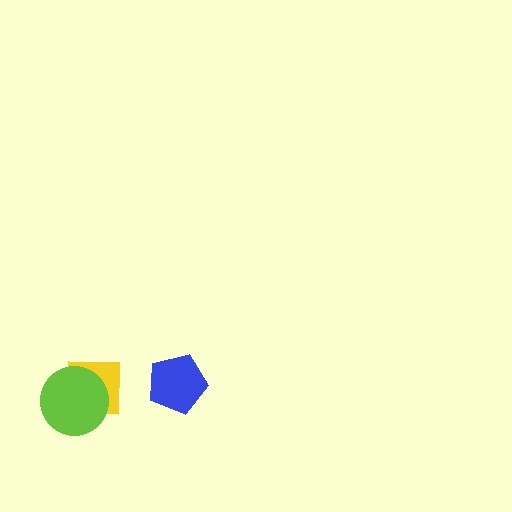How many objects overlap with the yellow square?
1 object overlaps with the yellow square.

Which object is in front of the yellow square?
The lime circle is in front of the yellow square.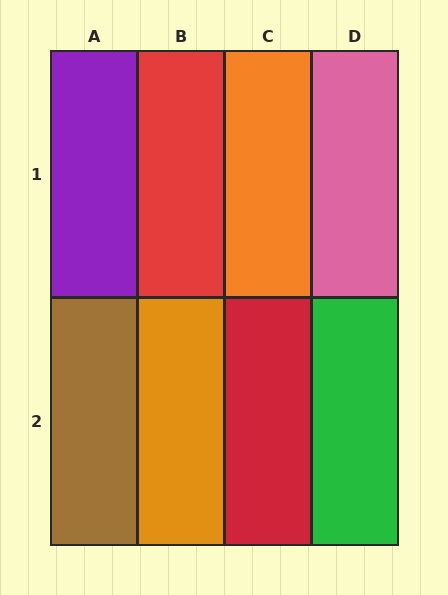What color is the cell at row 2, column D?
Green.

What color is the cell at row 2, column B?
Orange.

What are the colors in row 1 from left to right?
Purple, red, orange, pink.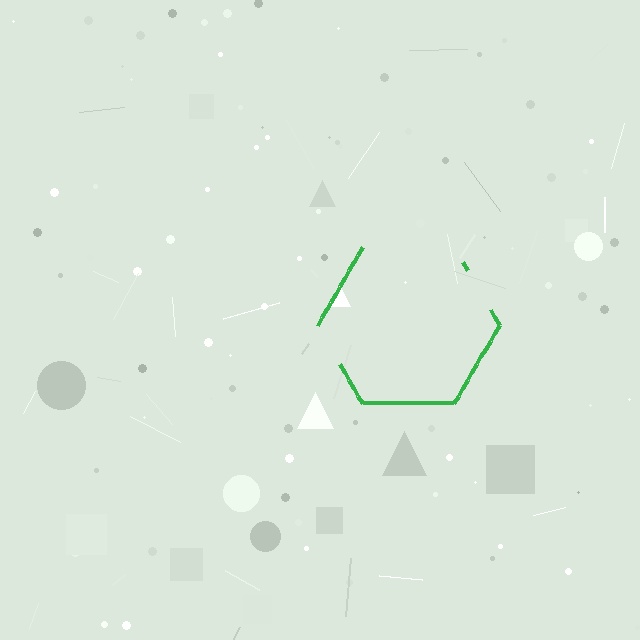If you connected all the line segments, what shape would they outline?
They would outline a hexagon.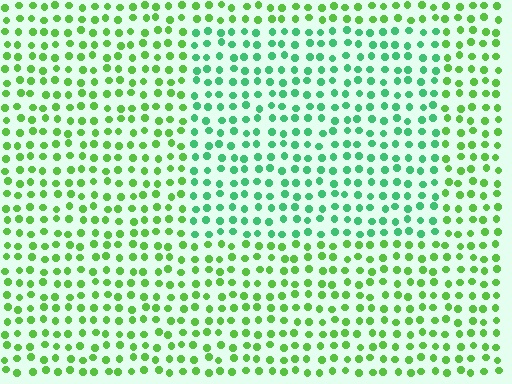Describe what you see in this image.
The image is filled with small lime elements in a uniform arrangement. A rectangle-shaped region is visible where the elements are tinted to a slightly different hue, forming a subtle color boundary.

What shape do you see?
I see a rectangle.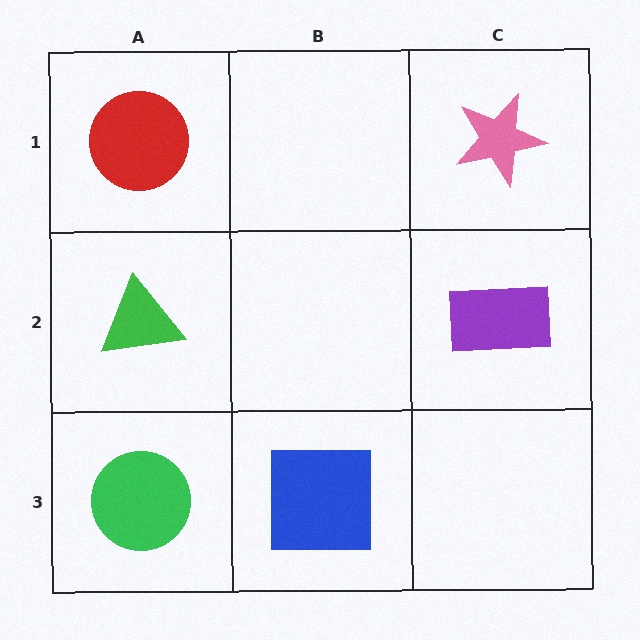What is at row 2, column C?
A purple rectangle.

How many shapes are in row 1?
2 shapes.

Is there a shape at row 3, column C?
No, that cell is empty.